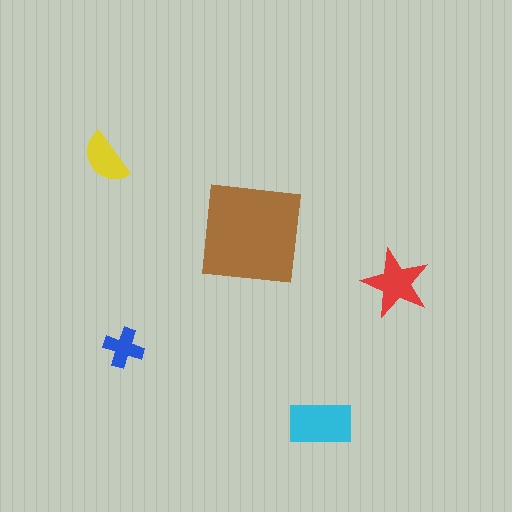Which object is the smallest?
The blue cross.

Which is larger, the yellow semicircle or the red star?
The red star.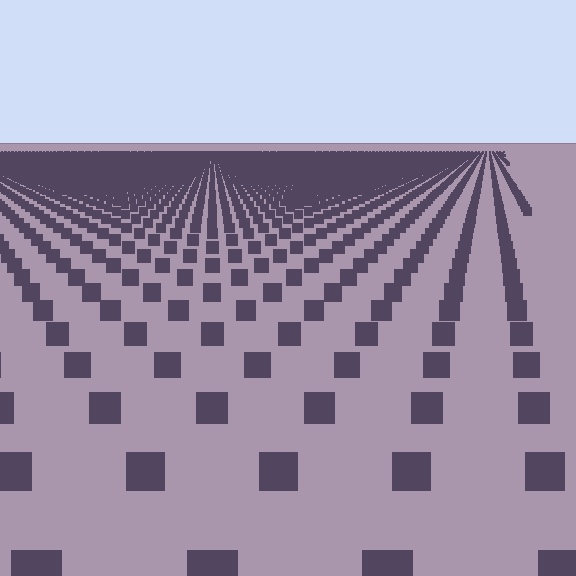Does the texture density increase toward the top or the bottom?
Density increases toward the top.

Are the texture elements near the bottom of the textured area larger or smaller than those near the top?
Larger. Near the bottom, elements are closer to the viewer and appear at a bigger on-screen size.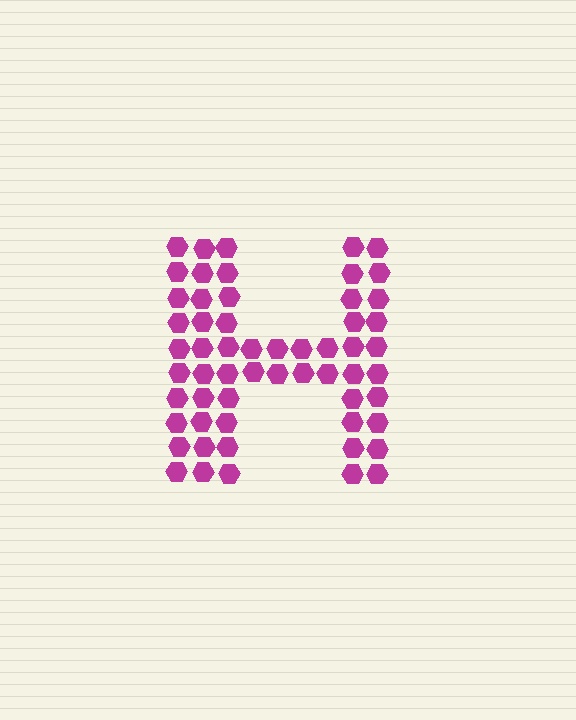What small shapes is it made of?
It is made of small hexagons.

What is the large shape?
The large shape is the letter H.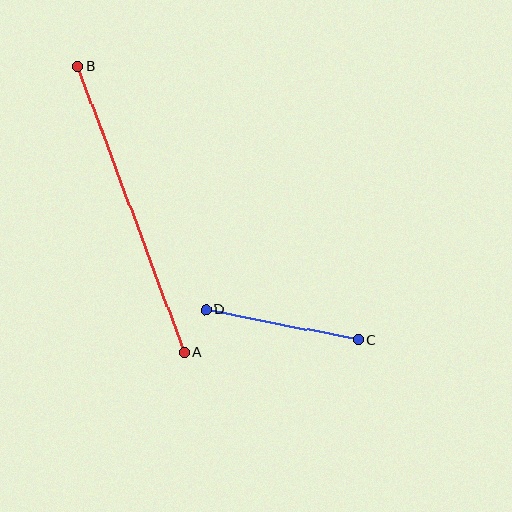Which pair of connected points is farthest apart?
Points A and B are farthest apart.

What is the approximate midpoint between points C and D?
The midpoint is at approximately (282, 325) pixels.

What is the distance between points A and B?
The distance is approximately 305 pixels.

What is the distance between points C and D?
The distance is approximately 155 pixels.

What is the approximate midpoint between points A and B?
The midpoint is at approximately (131, 209) pixels.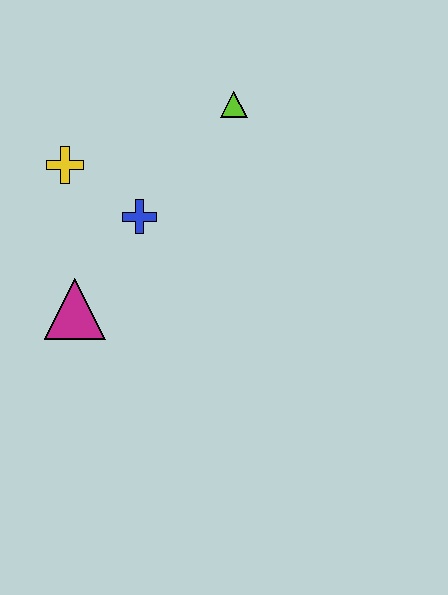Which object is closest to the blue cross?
The yellow cross is closest to the blue cross.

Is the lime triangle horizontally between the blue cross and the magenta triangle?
No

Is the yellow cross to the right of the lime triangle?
No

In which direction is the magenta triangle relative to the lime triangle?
The magenta triangle is below the lime triangle.